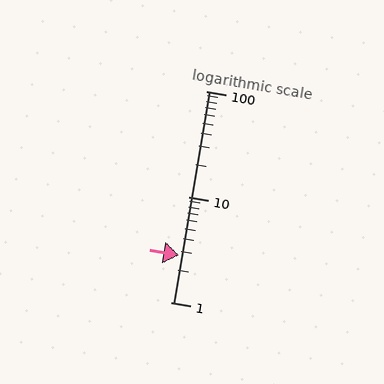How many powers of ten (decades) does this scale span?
The scale spans 2 decades, from 1 to 100.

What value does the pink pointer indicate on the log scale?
The pointer indicates approximately 2.8.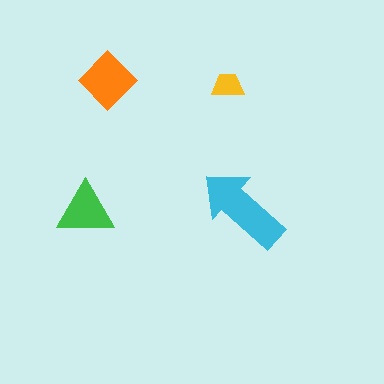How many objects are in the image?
There are 4 objects in the image.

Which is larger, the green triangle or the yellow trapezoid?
The green triangle.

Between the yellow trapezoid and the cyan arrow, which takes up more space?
The cyan arrow.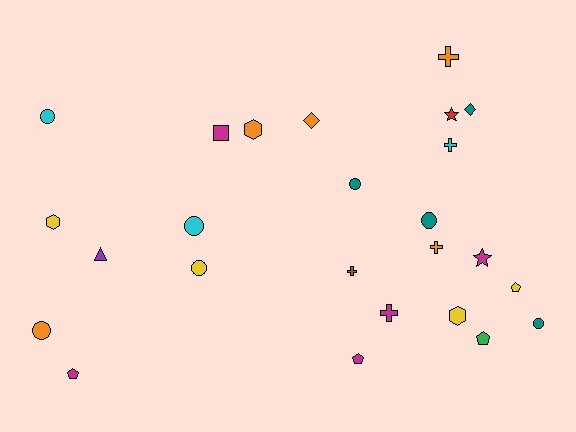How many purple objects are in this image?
There is 1 purple object.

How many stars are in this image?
There are 2 stars.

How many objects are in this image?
There are 25 objects.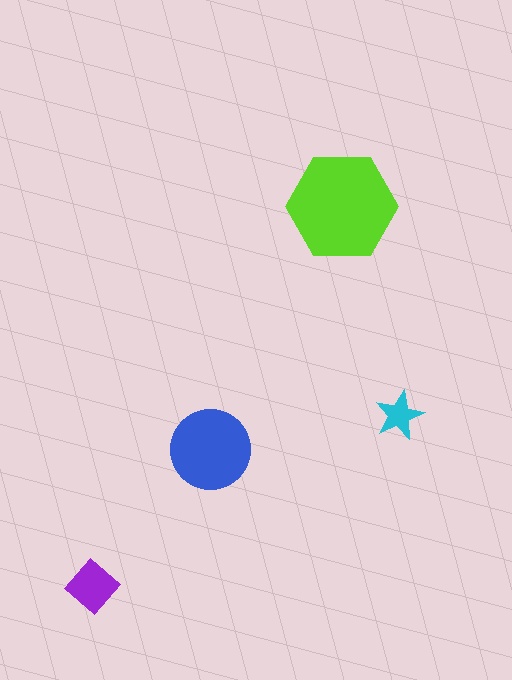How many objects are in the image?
There are 4 objects in the image.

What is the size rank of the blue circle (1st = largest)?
2nd.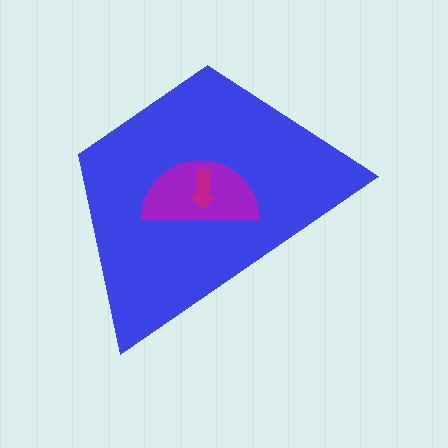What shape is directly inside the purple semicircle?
The magenta arrow.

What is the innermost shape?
The magenta arrow.